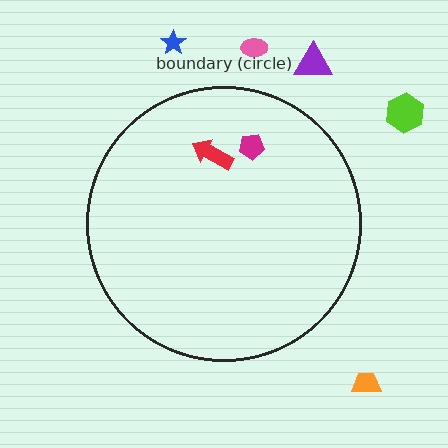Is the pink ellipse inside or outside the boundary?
Outside.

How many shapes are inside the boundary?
2 inside, 5 outside.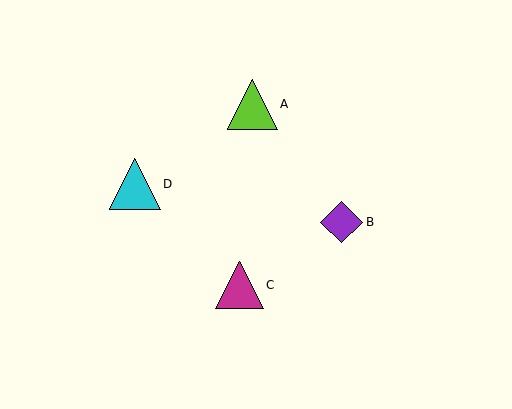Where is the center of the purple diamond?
The center of the purple diamond is at (342, 222).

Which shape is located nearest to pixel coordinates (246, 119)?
The lime triangle (labeled A) at (252, 104) is nearest to that location.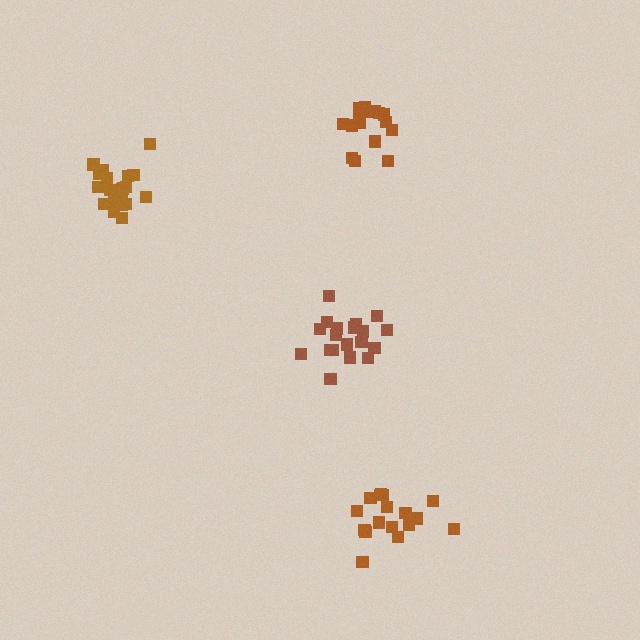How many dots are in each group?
Group 1: 17 dots, Group 2: 19 dots, Group 3: 16 dots, Group 4: 21 dots (73 total).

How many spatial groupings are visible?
There are 4 spatial groupings.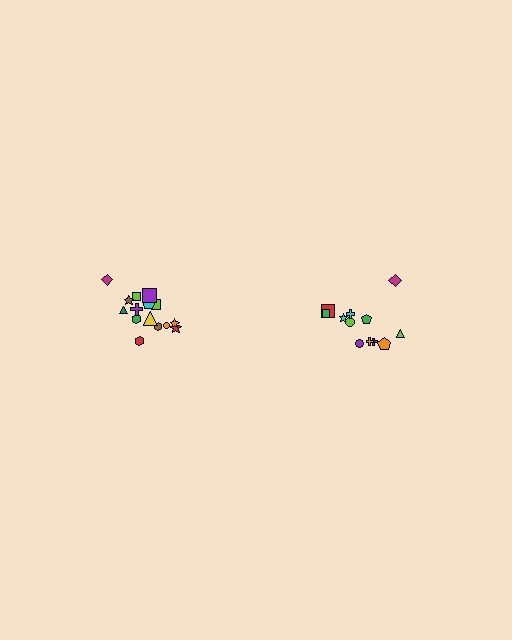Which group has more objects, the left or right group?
The left group.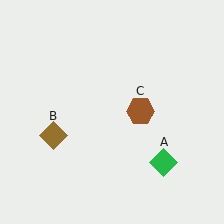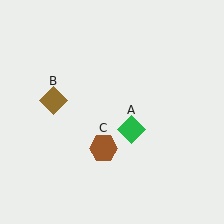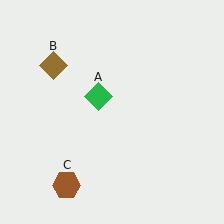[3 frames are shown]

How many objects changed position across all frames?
3 objects changed position: green diamond (object A), brown diamond (object B), brown hexagon (object C).